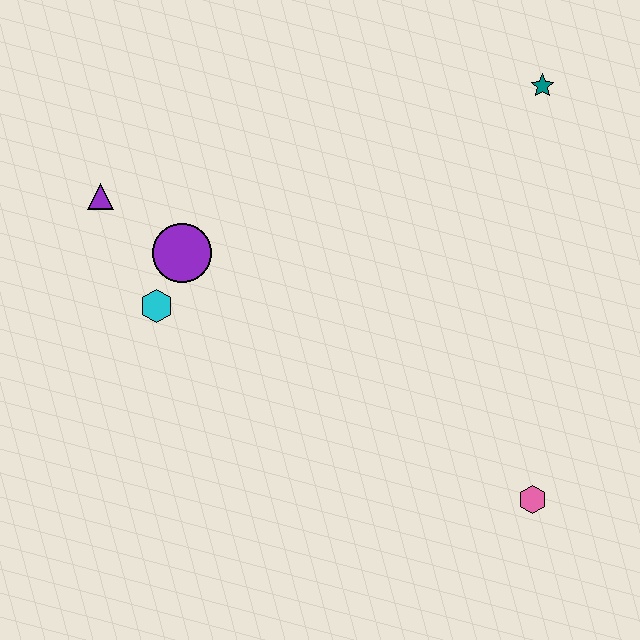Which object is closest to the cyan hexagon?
The purple circle is closest to the cyan hexagon.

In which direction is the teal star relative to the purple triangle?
The teal star is to the right of the purple triangle.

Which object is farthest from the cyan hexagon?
The teal star is farthest from the cyan hexagon.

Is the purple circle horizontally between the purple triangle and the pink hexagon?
Yes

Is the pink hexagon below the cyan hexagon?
Yes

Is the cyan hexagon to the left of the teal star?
Yes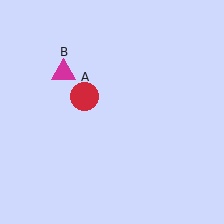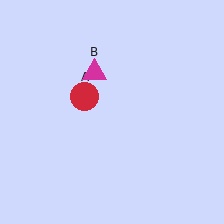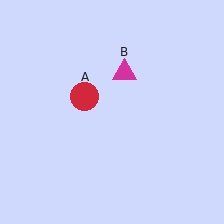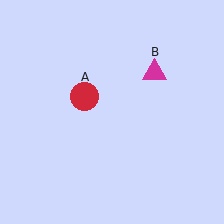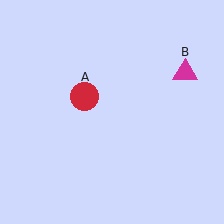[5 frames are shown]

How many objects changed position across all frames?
1 object changed position: magenta triangle (object B).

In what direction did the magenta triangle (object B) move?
The magenta triangle (object B) moved right.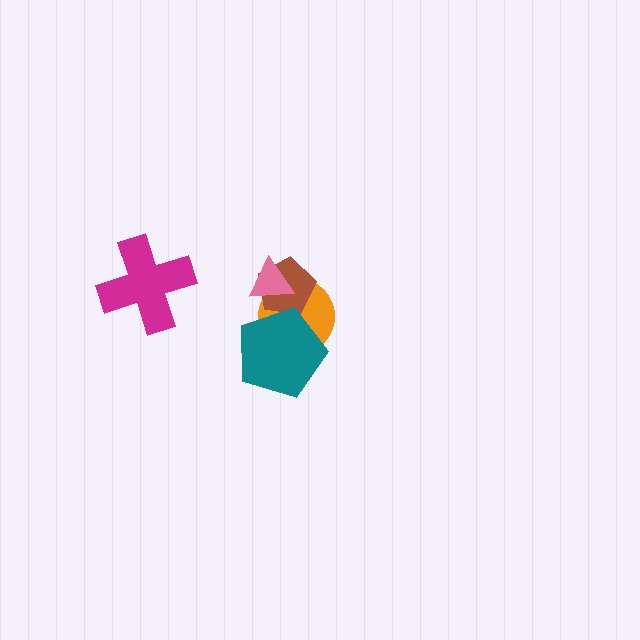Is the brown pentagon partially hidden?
Yes, it is partially covered by another shape.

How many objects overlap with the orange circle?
3 objects overlap with the orange circle.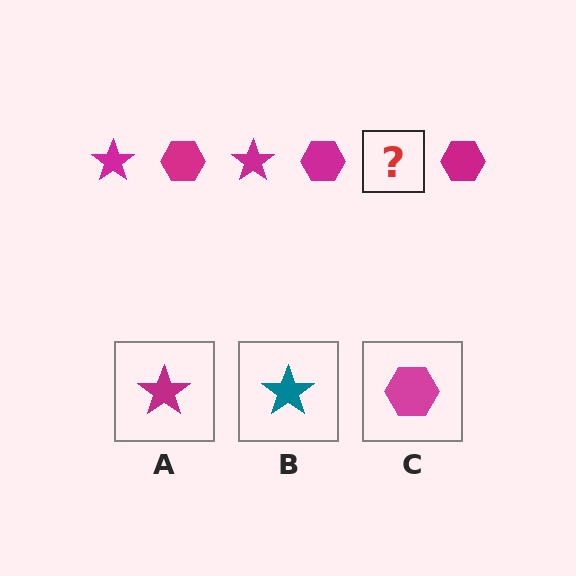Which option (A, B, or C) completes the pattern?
A.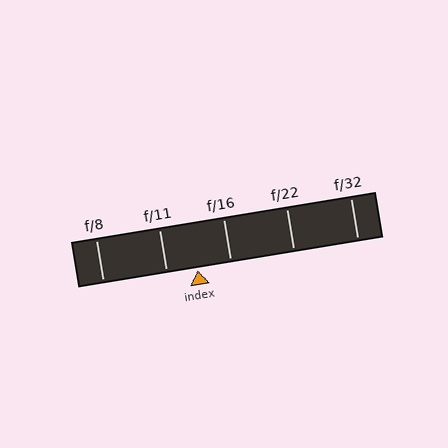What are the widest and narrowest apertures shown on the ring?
The widest aperture shown is f/8 and the narrowest is f/32.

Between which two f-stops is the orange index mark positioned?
The index mark is between f/11 and f/16.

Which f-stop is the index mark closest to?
The index mark is closest to f/11.